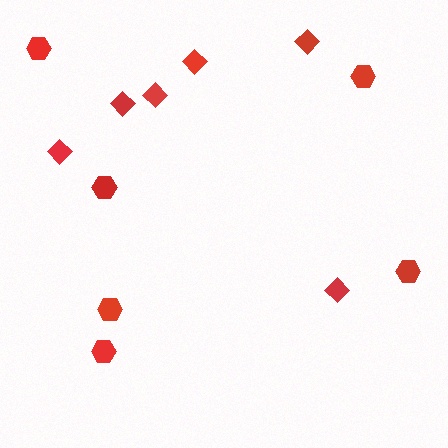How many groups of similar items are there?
There are 2 groups: one group of diamonds (6) and one group of hexagons (6).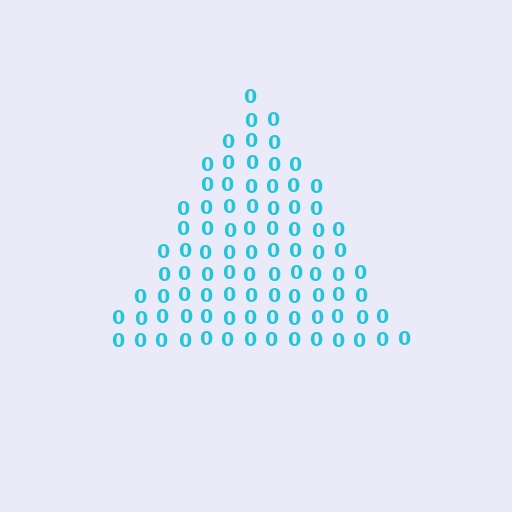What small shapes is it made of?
It is made of small digit 0's.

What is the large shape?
The large shape is a triangle.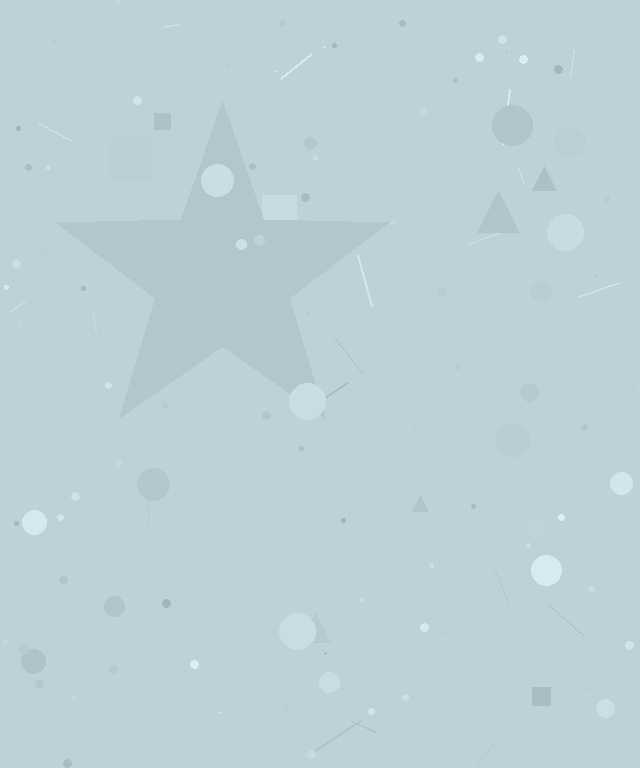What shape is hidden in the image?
A star is hidden in the image.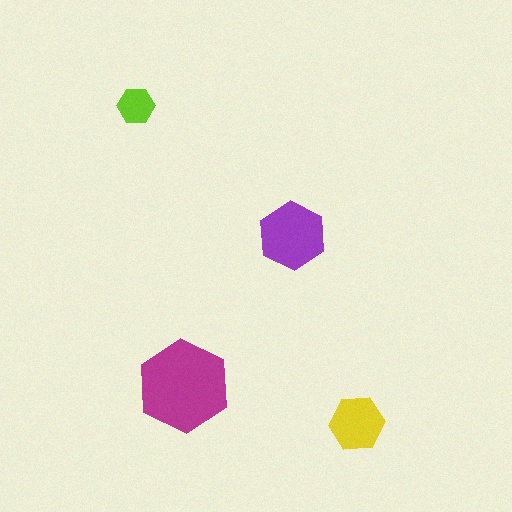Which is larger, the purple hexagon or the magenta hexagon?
The magenta one.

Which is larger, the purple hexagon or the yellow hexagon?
The purple one.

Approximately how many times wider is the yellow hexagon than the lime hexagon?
About 1.5 times wider.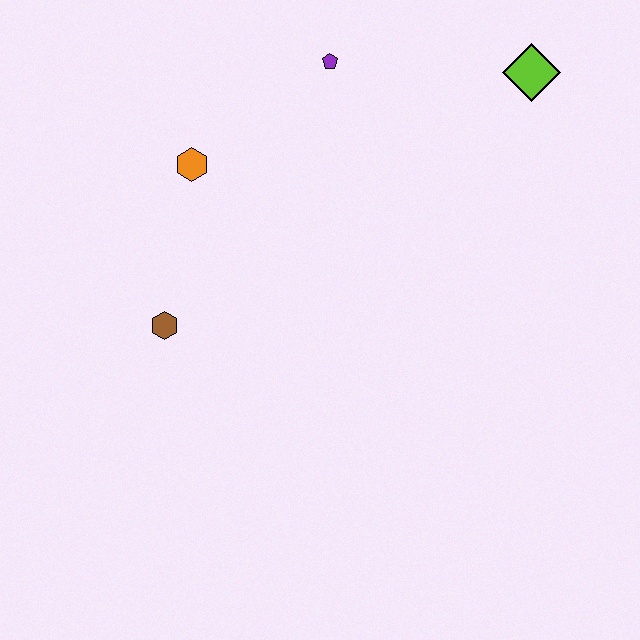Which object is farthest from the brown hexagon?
The lime diamond is farthest from the brown hexagon.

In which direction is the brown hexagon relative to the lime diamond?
The brown hexagon is to the left of the lime diamond.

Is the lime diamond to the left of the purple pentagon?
No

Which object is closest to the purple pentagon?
The orange hexagon is closest to the purple pentagon.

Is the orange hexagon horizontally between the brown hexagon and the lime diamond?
Yes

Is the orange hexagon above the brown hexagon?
Yes